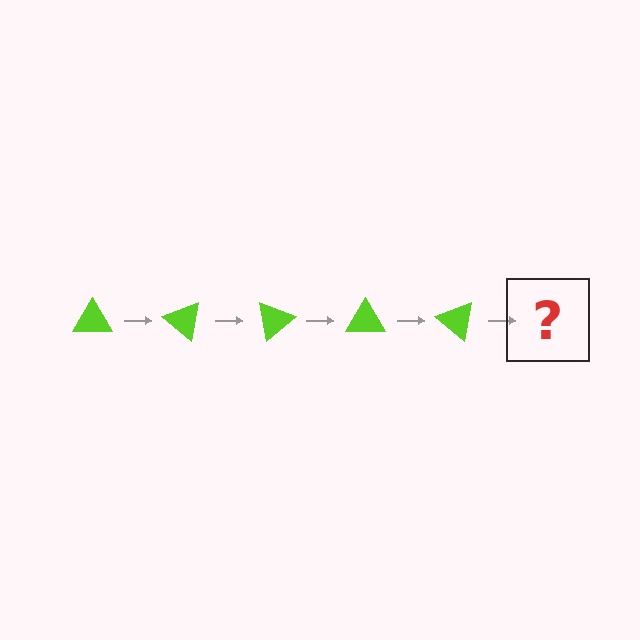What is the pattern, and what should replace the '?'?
The pattern is that the triangle rotates 40 degrees each step. The '?' should be a lime triangle rotated 200 degrees.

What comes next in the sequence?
The next element should be a lime triangle rotated 200 degrees.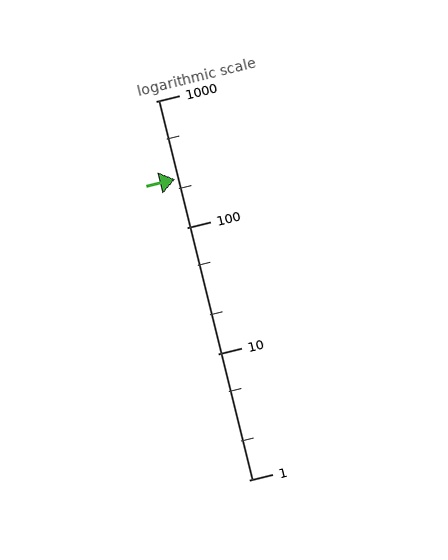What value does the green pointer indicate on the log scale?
The pointer indicates approximately 240.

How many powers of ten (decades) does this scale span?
The scale spans 3 decades, from 1 to 1000.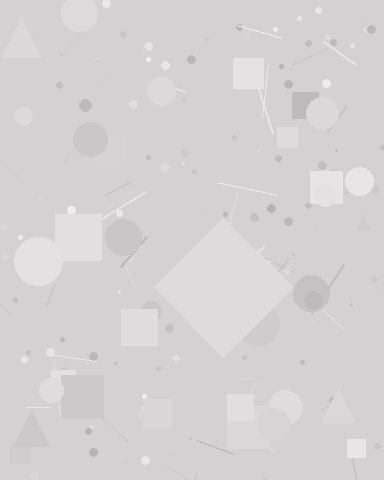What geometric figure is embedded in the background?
A diamond is embedded in the background.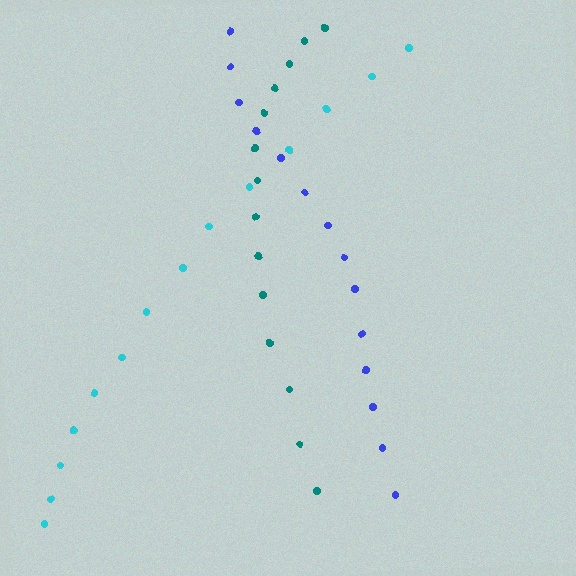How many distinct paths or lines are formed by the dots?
There are 3 distinct paths.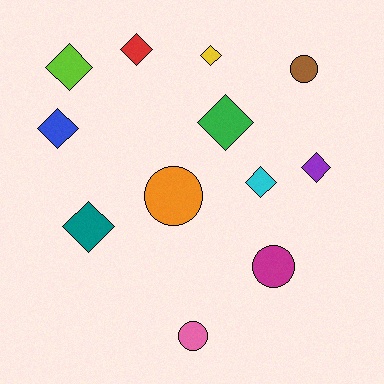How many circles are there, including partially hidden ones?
There are 4 circles.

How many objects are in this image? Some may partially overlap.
There are 12 objects.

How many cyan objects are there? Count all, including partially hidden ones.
There is 1 cyan object.